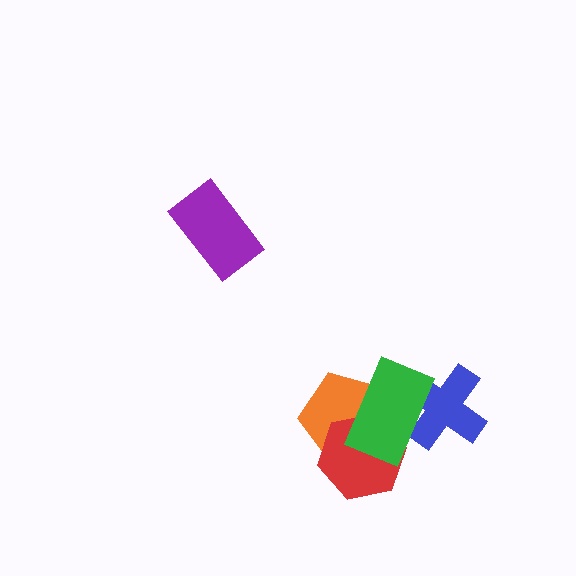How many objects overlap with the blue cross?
1 object overlaps with the blue cross.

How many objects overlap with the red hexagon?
2 objects overlap with the red hexagon.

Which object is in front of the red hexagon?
The green rectangle is in front of the red hexagon.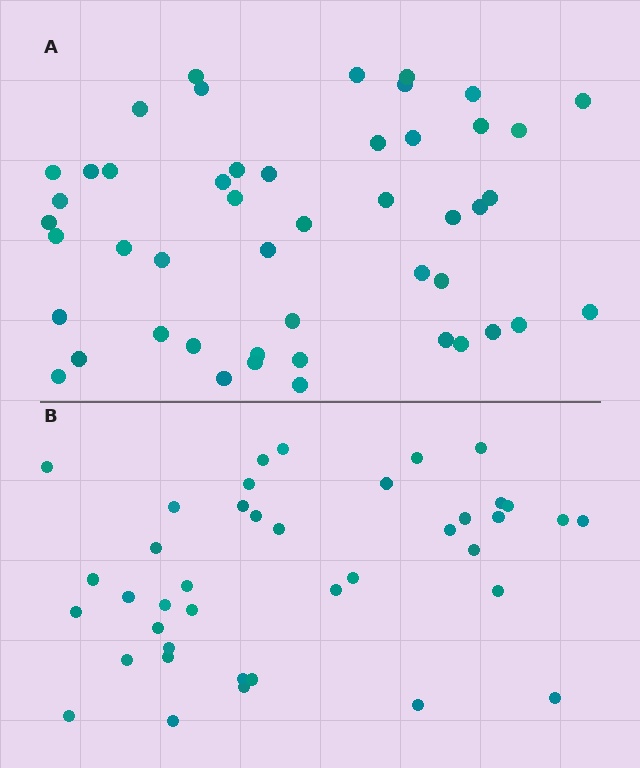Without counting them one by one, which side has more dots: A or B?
Region A (the top region) has more dots.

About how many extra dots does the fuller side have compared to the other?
Region A has roughly 8 or so more dots than region B.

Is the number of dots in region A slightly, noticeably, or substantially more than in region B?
Region A has only slightly more — the two regions are fairly close. The ratio is roughly 1.2 to 1.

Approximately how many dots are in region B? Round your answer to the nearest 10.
About 40 dots.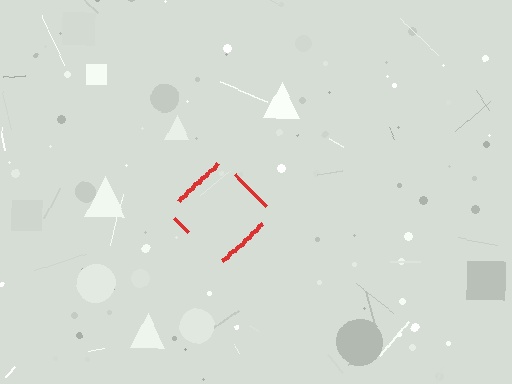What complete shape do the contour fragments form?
The contour fragments form a diamond.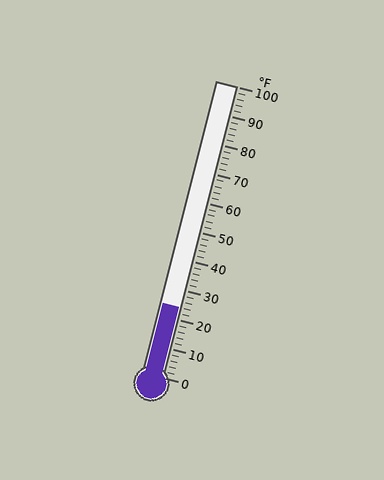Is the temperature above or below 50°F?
The temperature is below 50°F.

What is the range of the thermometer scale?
The thermometer scale ranges from 0°F to 100°F.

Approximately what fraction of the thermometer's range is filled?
The thermometer is filled to approximately 25% of its range.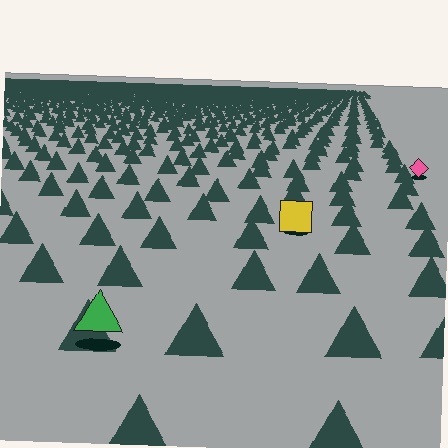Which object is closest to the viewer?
The green triangle is closest. The texture marks near it are larger and more spread out.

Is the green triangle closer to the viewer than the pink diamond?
Yes. The green triangle is closer — you can tell from the texture gradient: the ground texture is coarser near it.